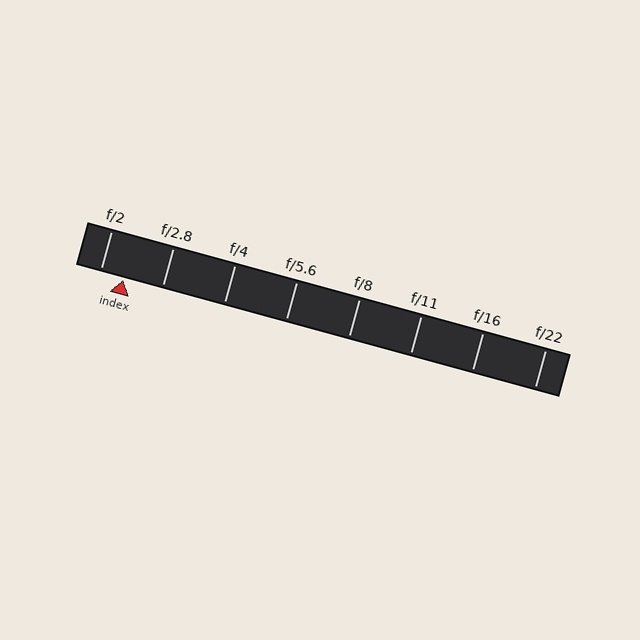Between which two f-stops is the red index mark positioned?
The index mark is between f/2 and f/2.8.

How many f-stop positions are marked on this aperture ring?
There are 8 f-stop positions marked.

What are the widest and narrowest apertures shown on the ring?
The widest aperture shown is f/2 and the narrowest is f/22.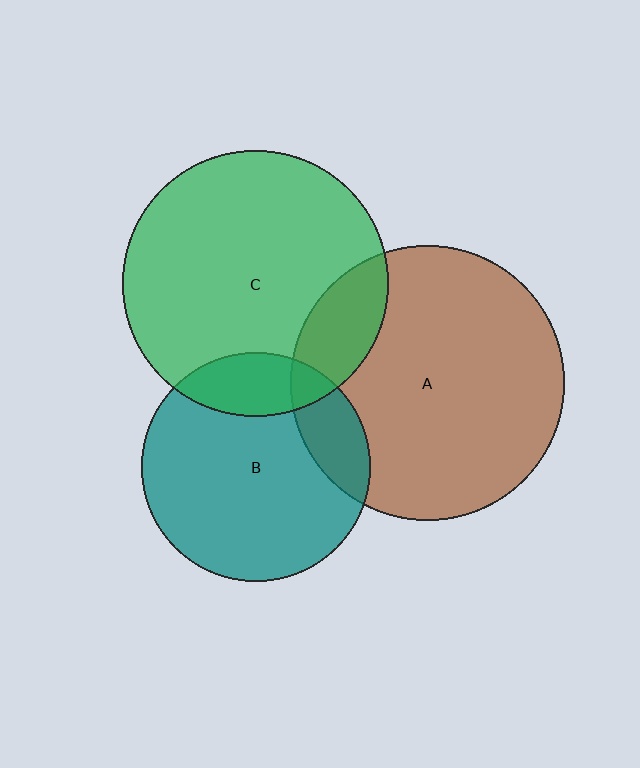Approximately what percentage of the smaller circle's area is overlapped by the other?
Approximately 20%.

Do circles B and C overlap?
Yes.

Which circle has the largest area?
Circle A (brown).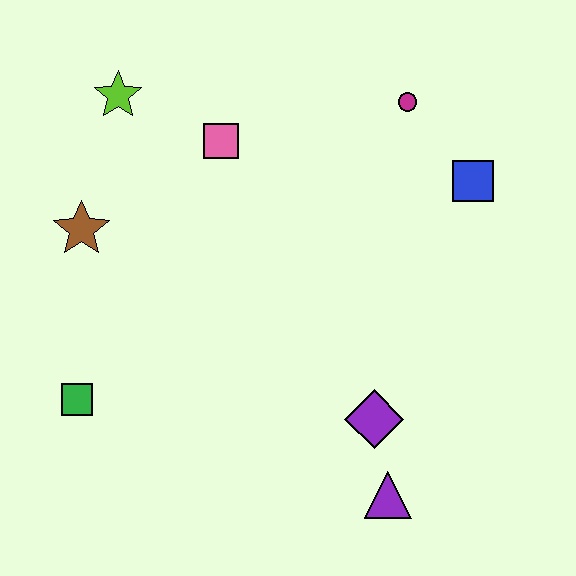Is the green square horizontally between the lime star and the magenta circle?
No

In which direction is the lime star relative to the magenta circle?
The lime star is to the left of the magenta circle.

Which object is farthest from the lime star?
The purple triangle is farthest from the lime star.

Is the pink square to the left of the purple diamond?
Yes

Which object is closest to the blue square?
The magenta circle is closest to the blue square.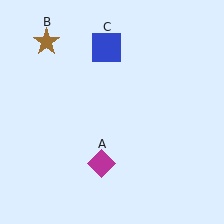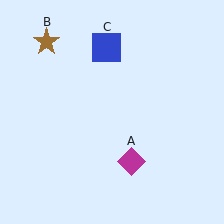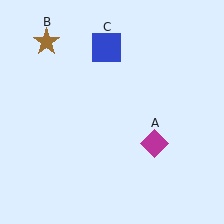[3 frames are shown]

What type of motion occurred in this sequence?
The magenta diamond (object A) rotated counterclockwise around the center of the scene.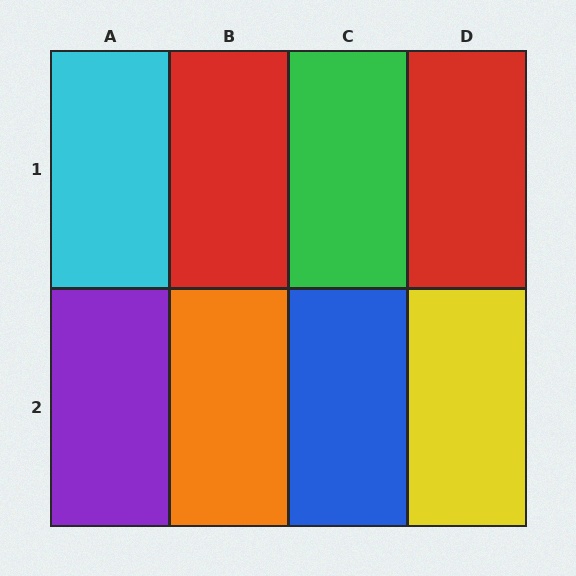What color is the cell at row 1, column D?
Red.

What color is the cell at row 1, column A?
Cyan.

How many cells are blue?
1 cell is blue.